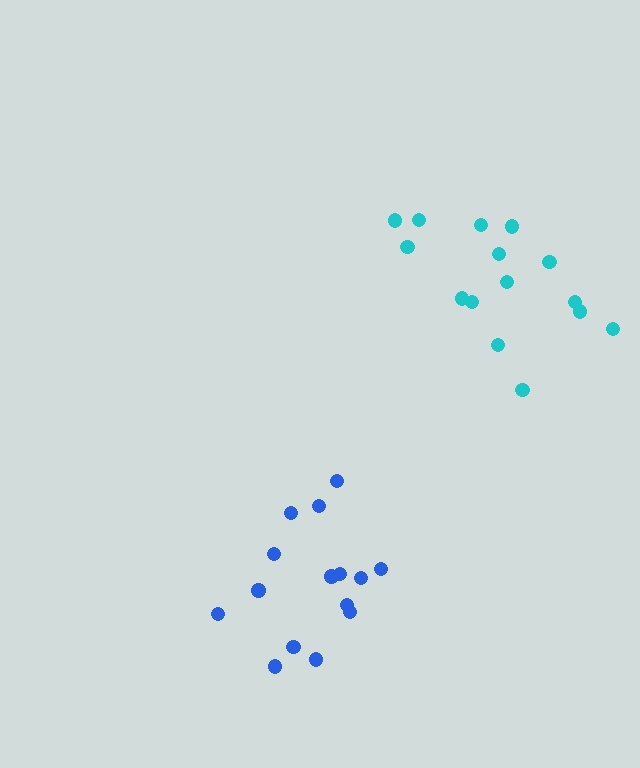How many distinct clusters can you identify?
There are 2 distinct clusters.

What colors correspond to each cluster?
The clusters are colored: blue, cyan.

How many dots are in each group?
Group 1: 15 dots, Group 2: 15 dots (30 total).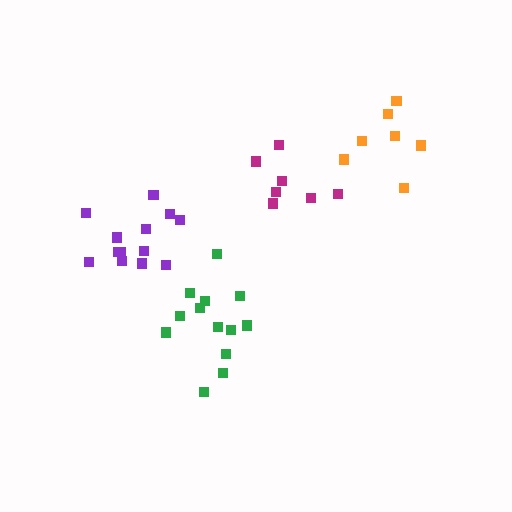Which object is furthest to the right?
The orange cluster is rightmost.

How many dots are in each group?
Group 1: 13 dots, Group 2: 7 dots, Group 3: 7 dots, Group 4: 13 dots (40 total).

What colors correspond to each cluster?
The clusters are colored: green, magenta, orange, purple.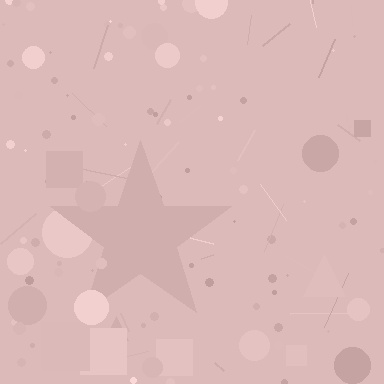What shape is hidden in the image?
A star is hidden in the image.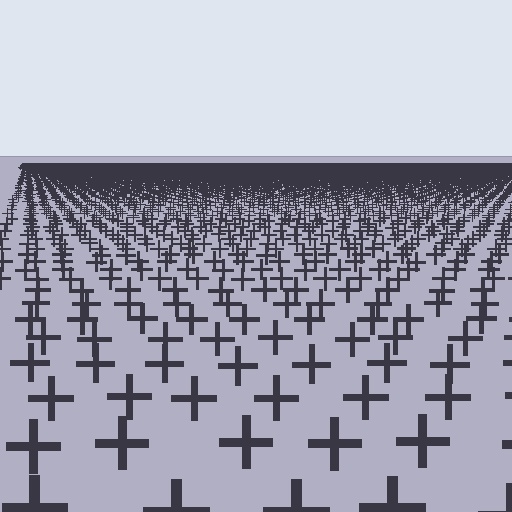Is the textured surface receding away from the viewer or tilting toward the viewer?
The surface is receding away from the viewer. Texture elements get smaller and denser toward the top.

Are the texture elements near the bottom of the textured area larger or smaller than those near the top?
Larger. Near the bottom, elements are closer to the viewer and appear at a bigger on-screen size.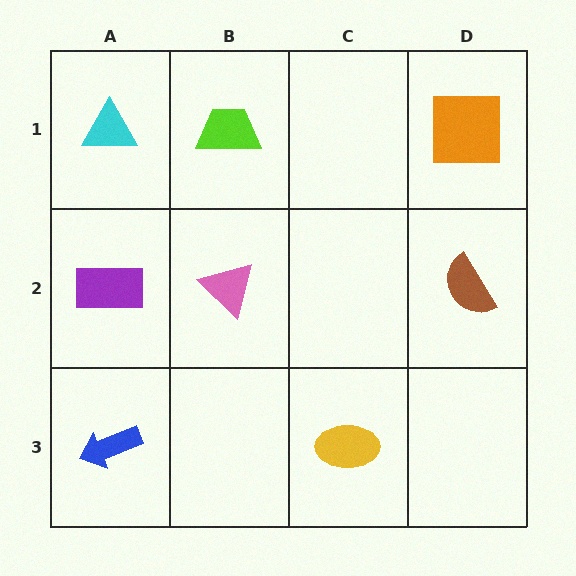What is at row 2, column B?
A pink triangle.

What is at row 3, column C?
A yellow ellipse.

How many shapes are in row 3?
2 shapes.